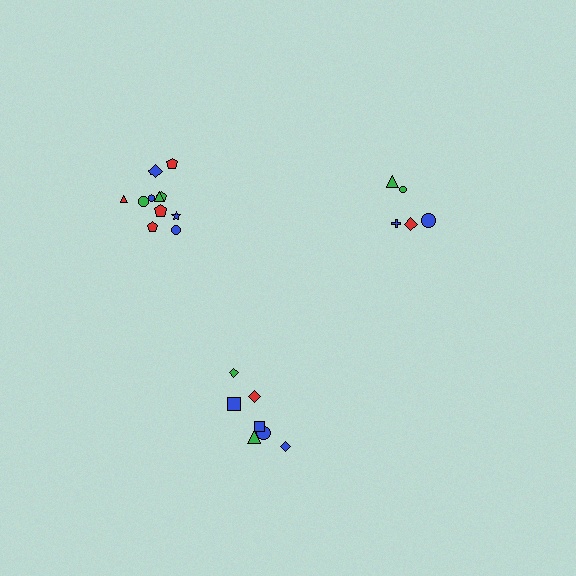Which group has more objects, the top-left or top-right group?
The top-left group.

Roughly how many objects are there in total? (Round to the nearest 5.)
Roughly 25 objects in total.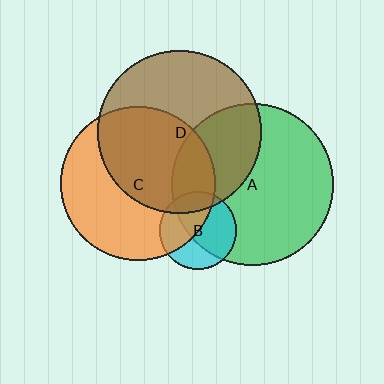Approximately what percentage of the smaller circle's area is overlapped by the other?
Approximately 20%.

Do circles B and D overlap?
Yes.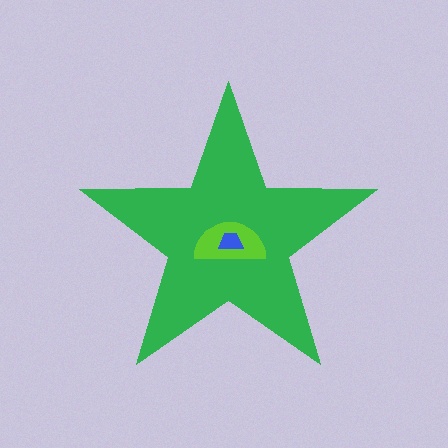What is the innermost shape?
The blue trapezoid.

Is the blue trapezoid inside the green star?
Yes.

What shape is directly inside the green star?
The lime semicircle.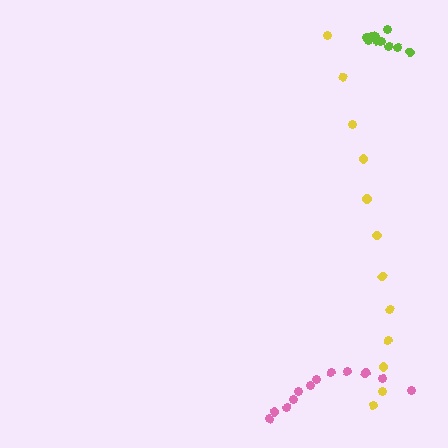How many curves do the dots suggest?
There are 3 distinct paths.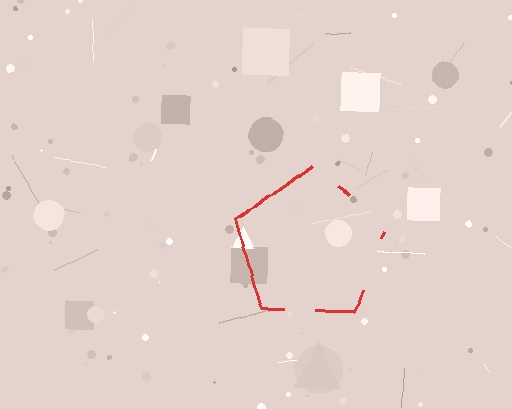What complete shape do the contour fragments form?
The contour fragments form a pentagon.